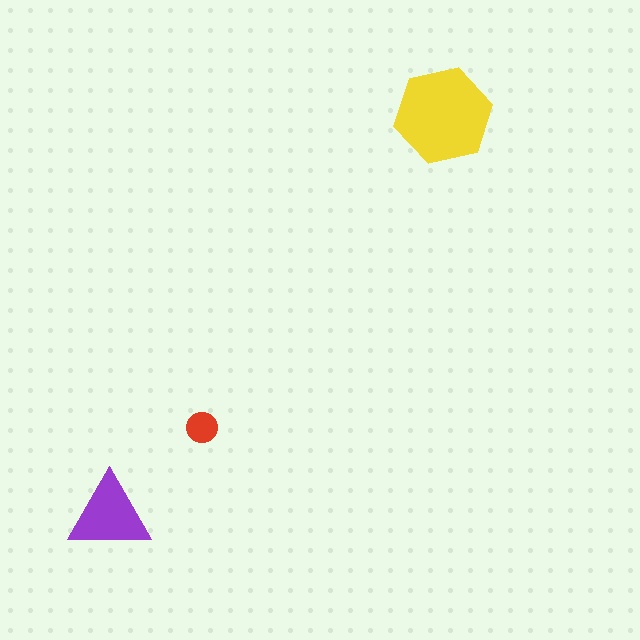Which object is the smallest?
The red circle.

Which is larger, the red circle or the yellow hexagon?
The yellow hexagon.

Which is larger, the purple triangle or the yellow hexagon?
The yellow hexagon.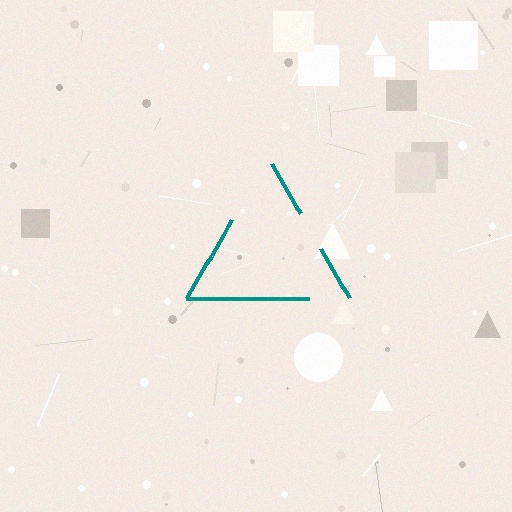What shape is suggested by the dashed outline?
The dashed outline suggests a triangle.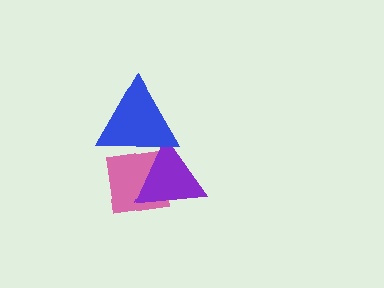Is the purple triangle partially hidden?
Yes, it is partially covered by another shape.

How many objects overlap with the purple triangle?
2 objects overlap with the purple triangle.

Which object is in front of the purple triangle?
The blue triangle is in front of the purple triangle.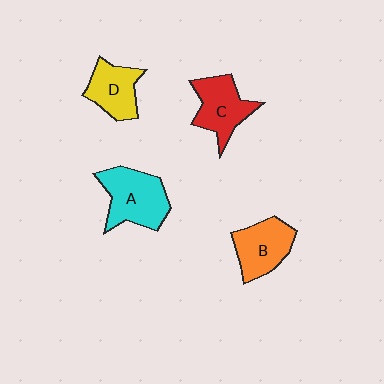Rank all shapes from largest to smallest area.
From largest to smallest: A (cyan), C (red), B (orange), D (yellow).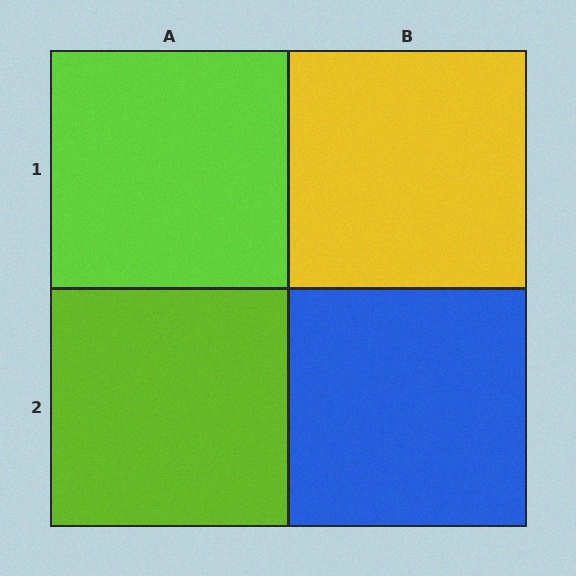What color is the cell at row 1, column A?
Lime.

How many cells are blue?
1 cell is blue.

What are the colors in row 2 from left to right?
Lime, blue.